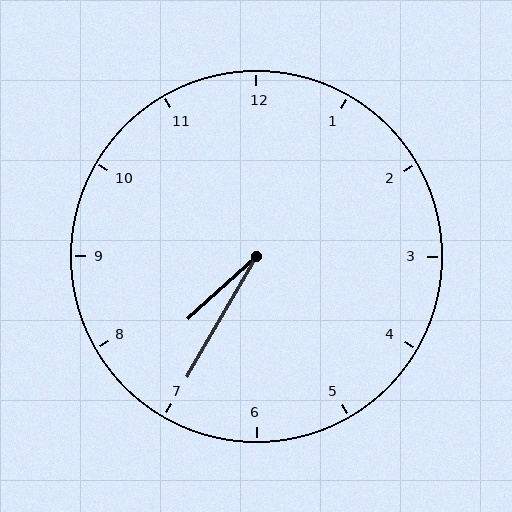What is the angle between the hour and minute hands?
Approximately 18 degrees.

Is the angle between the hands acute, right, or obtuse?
It is acute.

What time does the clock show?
7:35.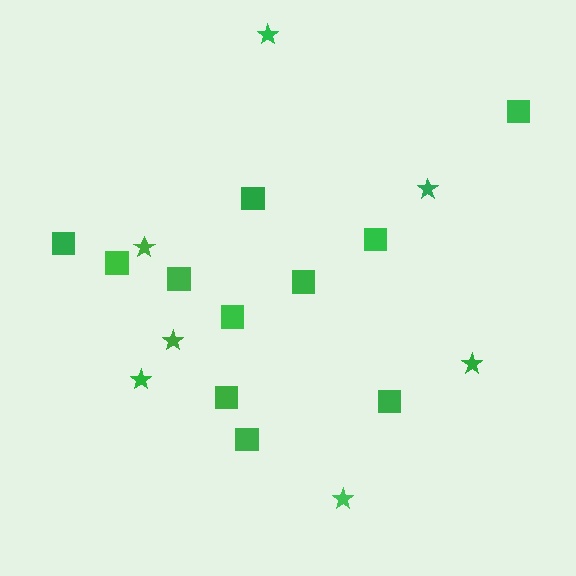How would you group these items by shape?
There are 2 groups: one group of stars (7) and one group of squares (11).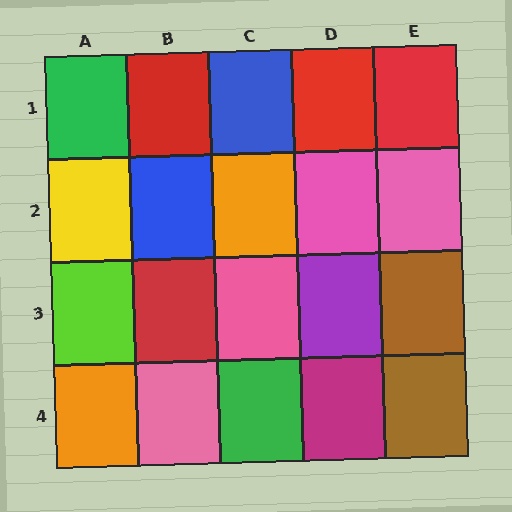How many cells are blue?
2 cells are blue.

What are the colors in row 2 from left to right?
Yellow, blue, orange, pink, pink.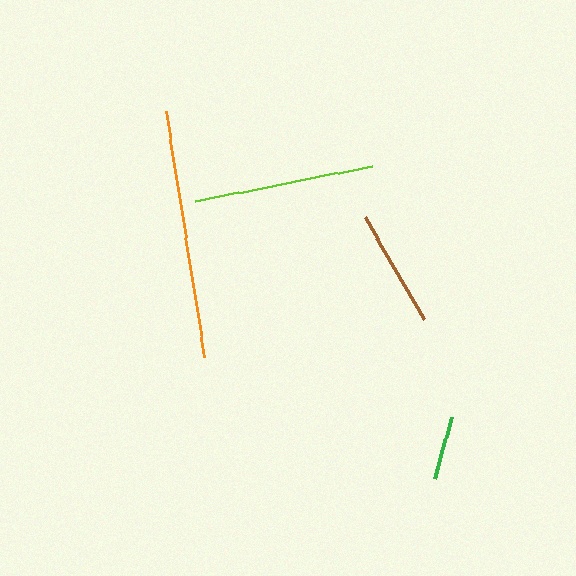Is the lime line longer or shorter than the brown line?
The lime line is longer than the brown line.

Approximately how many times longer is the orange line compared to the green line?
The orange line is approximately 3.9 times the length of the green line.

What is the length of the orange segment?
The orange segment is approximately 250 pixels long.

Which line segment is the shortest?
The green line is the shortest at approximately 64 pixels.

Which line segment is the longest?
The orange line is the longest at approximately 250 pixels.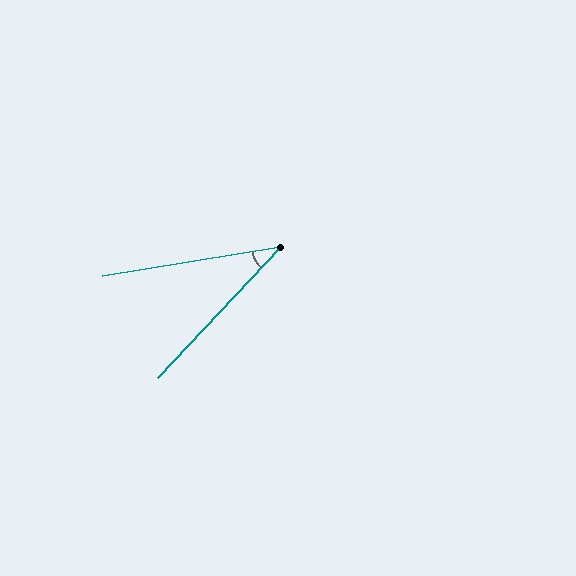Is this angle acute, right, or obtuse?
It is acute.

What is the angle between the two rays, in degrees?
Approximately 38 degrees.